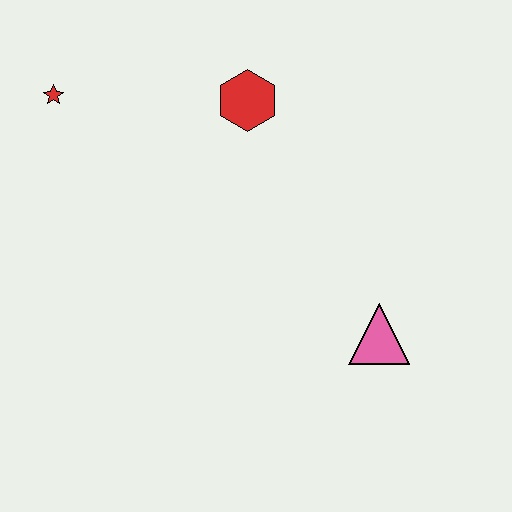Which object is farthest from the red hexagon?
The pink triangle is farthest from the red hexagon.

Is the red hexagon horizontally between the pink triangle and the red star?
Yes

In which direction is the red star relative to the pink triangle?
The red star is to the left of the pink triangle.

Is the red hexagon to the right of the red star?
Yes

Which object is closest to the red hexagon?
The red star is closest to the red hexagon.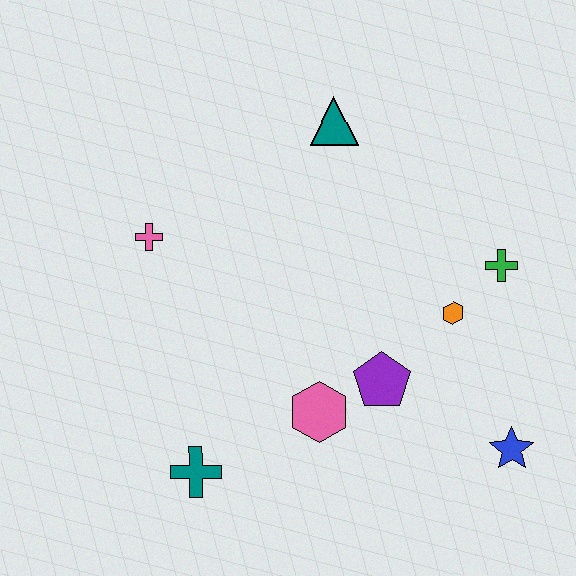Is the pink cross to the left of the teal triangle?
Yes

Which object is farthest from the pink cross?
The blue star is farthest from the pink cross.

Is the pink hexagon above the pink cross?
No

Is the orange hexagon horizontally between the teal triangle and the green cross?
Yes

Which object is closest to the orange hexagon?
The green cross is closest to the orange hexagon.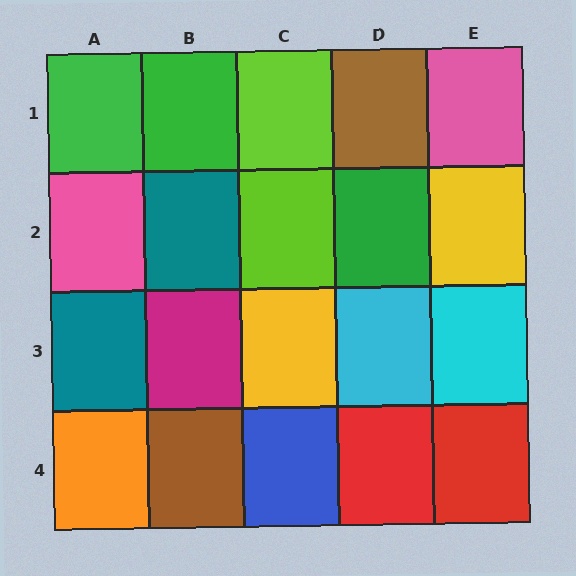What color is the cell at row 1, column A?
Green.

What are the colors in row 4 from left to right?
Orange, brown, blue, red, red.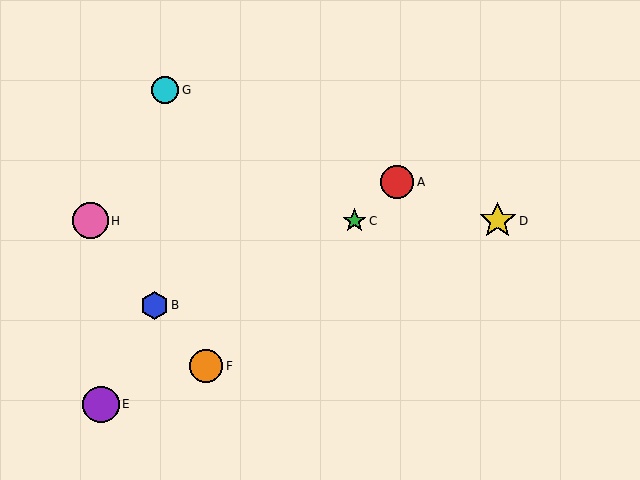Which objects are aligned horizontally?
Objects C, D, H are aligned horizontally.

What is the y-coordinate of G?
Object G is at y≈90.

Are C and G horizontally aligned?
No, C is at y≈221 and G is at y≈90.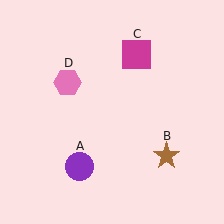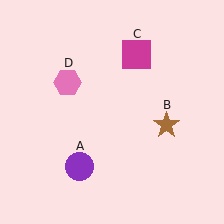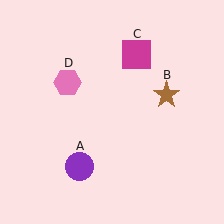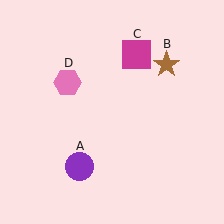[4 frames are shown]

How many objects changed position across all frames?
1 object changed position: brown star (object B).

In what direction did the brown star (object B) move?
The brown star (object B) moved up.